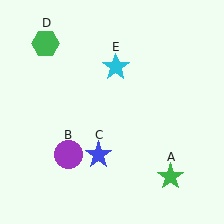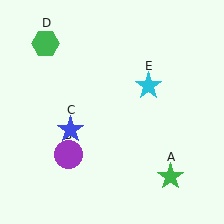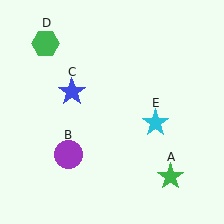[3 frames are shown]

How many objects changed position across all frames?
2 objects changed position: blue star (object C), cyan star (object E).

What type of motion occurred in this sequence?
The blue star (object C), cyan star (object E) rotated clockwise around the center of the scene.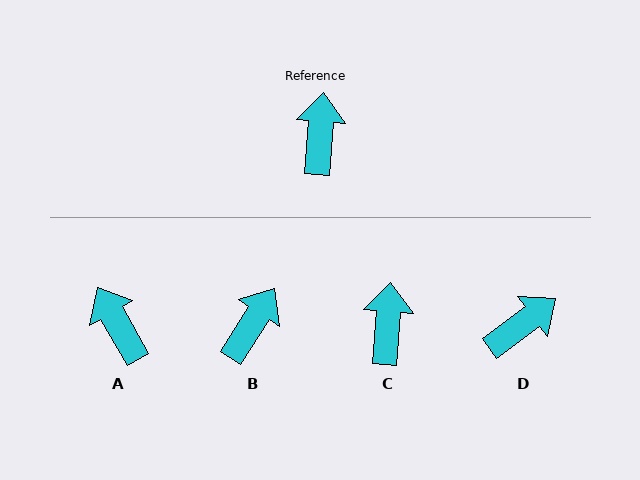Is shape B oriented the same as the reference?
No, it is off by about 28 degrees.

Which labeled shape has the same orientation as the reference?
C.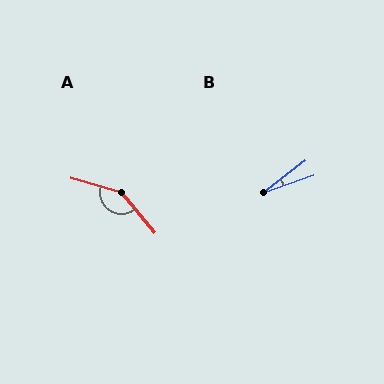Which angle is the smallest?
B, at approximately 19 degrees.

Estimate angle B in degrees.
Approximately 19 degrees.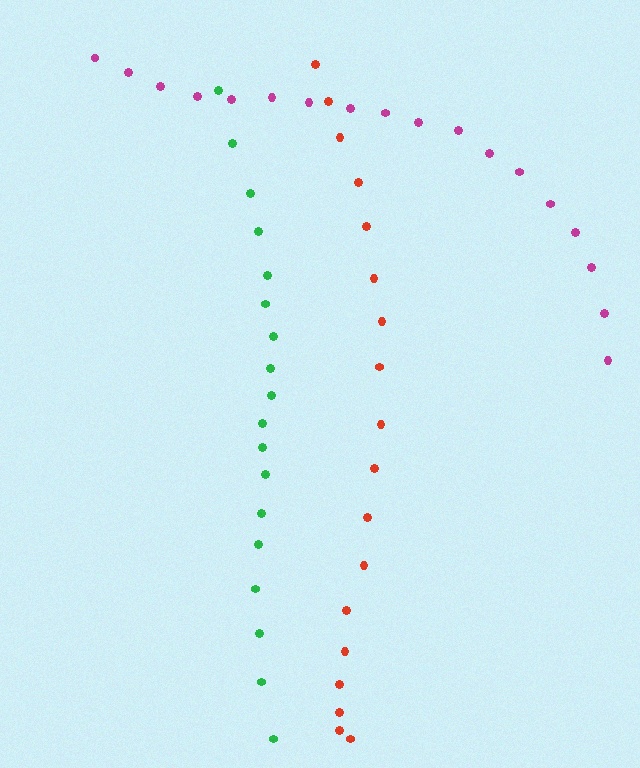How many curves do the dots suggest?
There are 3 distinct paths.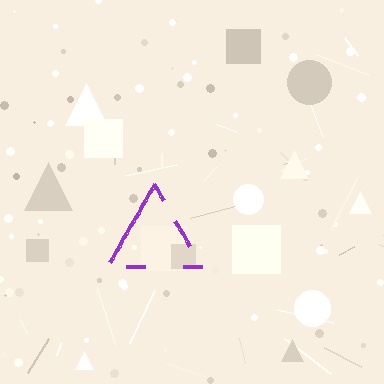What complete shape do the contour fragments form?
The contour fragments form a triangle.